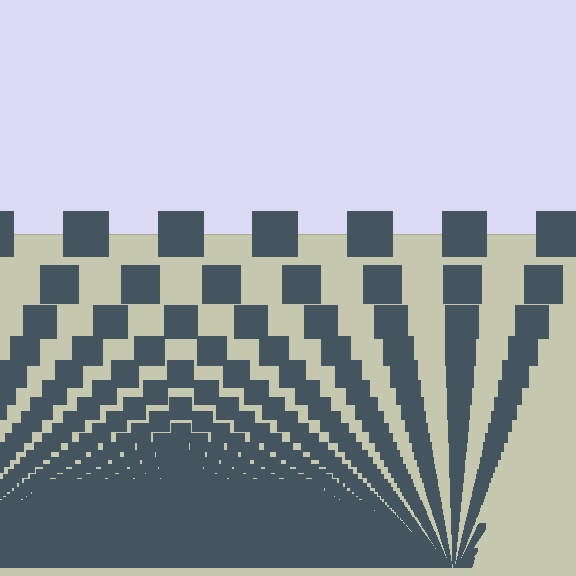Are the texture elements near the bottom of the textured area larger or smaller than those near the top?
Smaller. The gradient is inverted — elements near the bottom are smaller and denser.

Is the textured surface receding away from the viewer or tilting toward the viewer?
The surface appears to tilt toward the viewer. Texture elements get larger and sparser toward the top.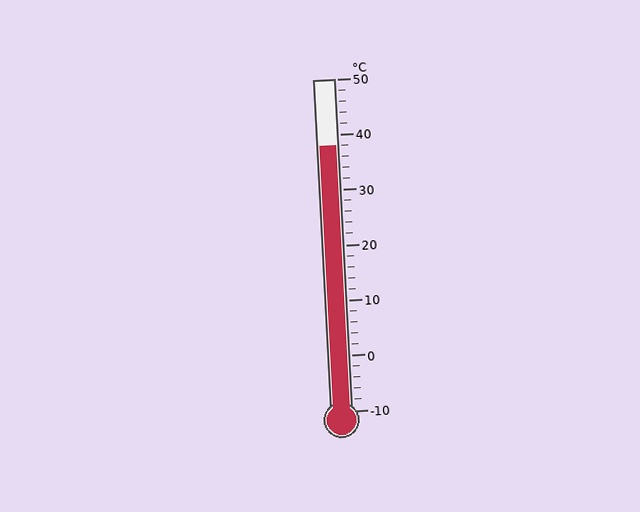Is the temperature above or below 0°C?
The temperature is above 0°C.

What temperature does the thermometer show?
The thermometer shows approximately 38°C.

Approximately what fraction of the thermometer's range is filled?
The thermometer is filled to approximately 80% of its range.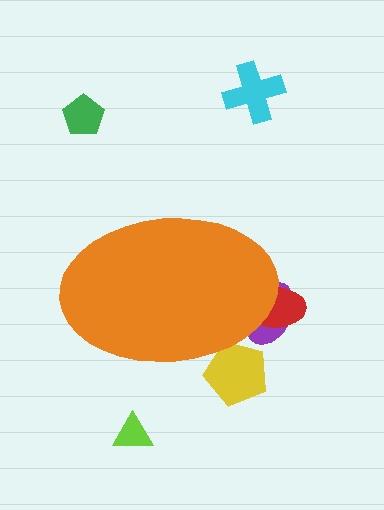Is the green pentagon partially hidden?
No, the green pentagon is fully visible.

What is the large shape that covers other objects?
An orange ellipse.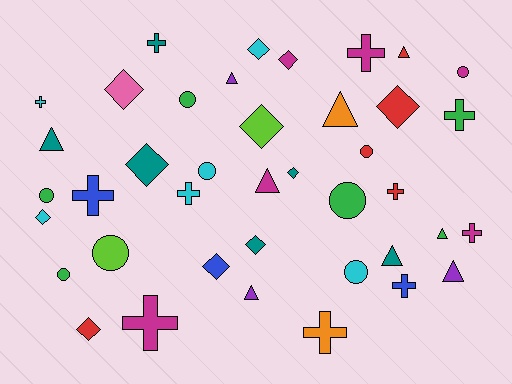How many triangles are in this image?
There are 9 triangles.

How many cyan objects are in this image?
There are 6 cyan objects.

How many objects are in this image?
There are 40 objects.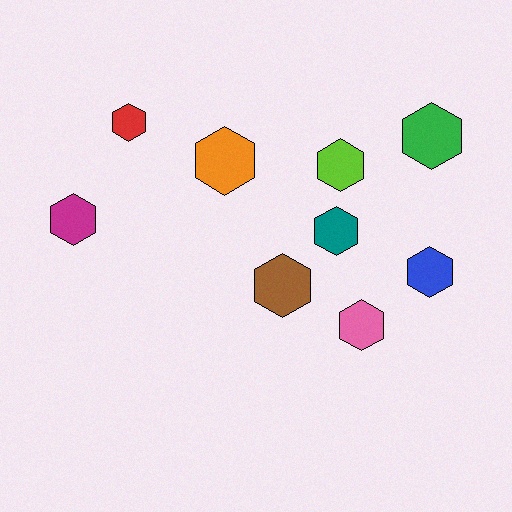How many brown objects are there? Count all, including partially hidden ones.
There is 1 brown object.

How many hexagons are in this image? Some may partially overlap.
There are 9 hexagons.